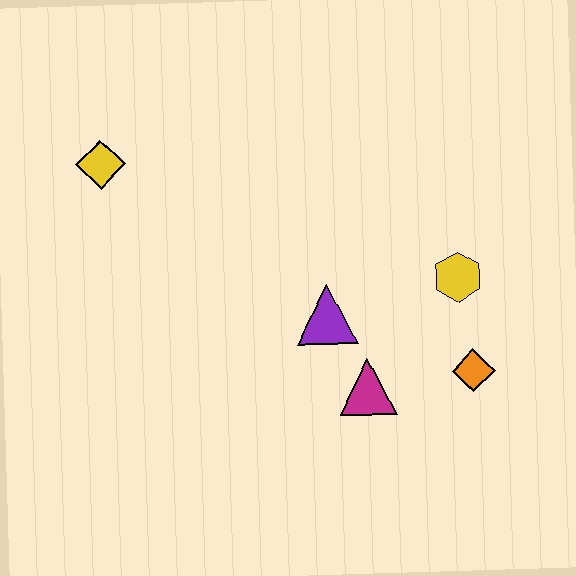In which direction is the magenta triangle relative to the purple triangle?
The magenta triangle is below the purple triangle.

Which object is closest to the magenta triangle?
The purple triangle is closest to the magenta triangle.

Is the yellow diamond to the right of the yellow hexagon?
No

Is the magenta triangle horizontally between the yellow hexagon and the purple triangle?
Yes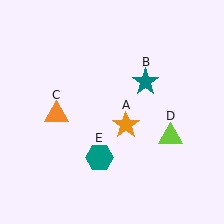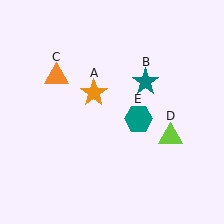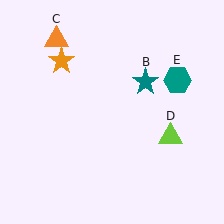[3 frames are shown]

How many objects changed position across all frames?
3 objects changed position: orange star (object A), orange triangle (object C), teal hexagon (object E).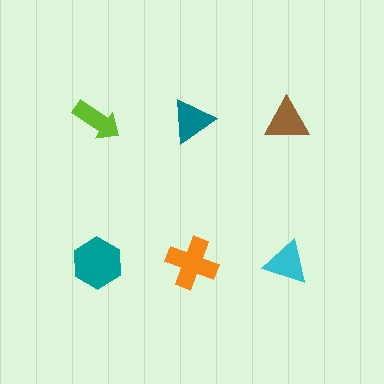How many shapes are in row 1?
3 shapes.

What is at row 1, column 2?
A teal triangle.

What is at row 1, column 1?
A lime arrow.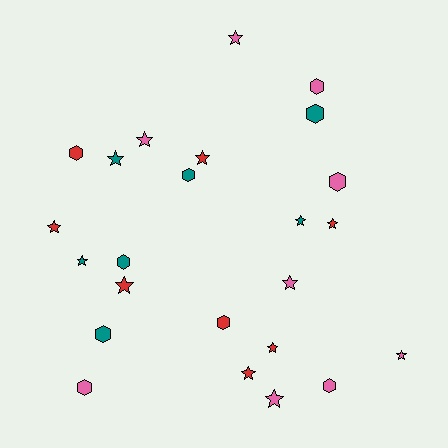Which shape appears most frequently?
Star, with 14 objects.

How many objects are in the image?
There are 24 objects.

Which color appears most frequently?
Pink, with 9 objects.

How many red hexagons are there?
There are 2 red hexagons.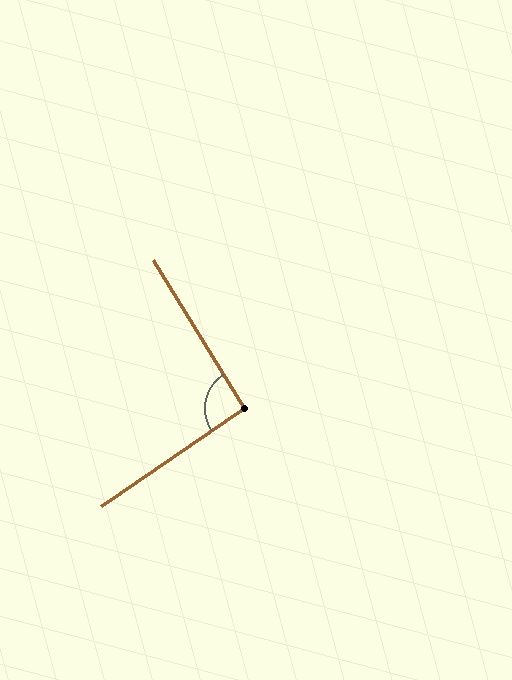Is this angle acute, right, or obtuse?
It is approximately a right angle.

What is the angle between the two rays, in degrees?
Approximately 93 degrees.